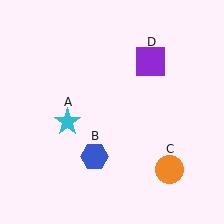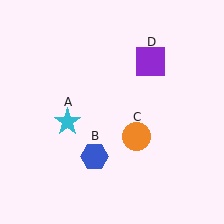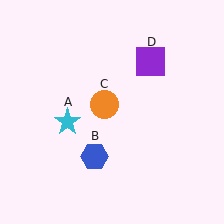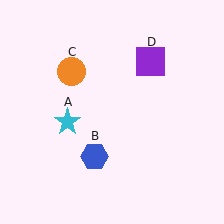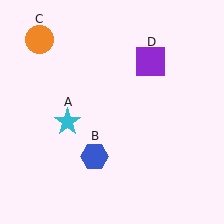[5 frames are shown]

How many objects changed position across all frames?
1 object changed position: orange circle (object C).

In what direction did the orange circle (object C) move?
The orange circle (object C) moved up and to the left.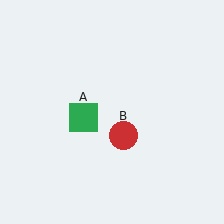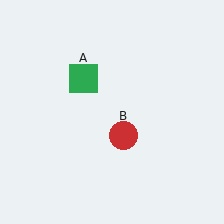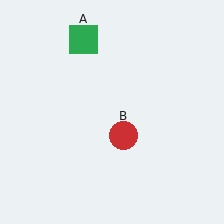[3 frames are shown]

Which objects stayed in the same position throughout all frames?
Red circle (object B) remained stationary.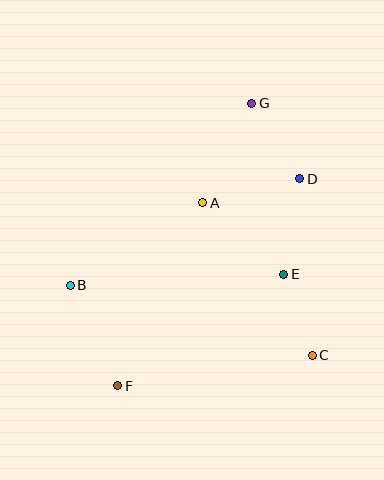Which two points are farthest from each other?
Points F and G are farthest from each other.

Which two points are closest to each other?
Points C and E are closest to each other.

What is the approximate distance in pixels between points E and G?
The distance between E and G is approximately 174 pixels.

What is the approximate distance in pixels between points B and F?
The distance between B and F is approximately 111 pixels.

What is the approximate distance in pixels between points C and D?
The distance between C and D is approximately 177 pixels.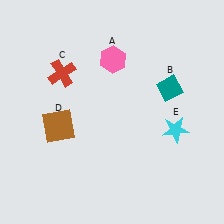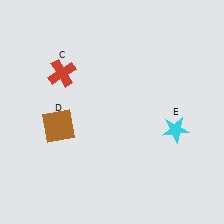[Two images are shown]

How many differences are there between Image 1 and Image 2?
There are 2 differences between the two images.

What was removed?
The teal diamond (B), the pink hexagon (A) were removed in Image 2.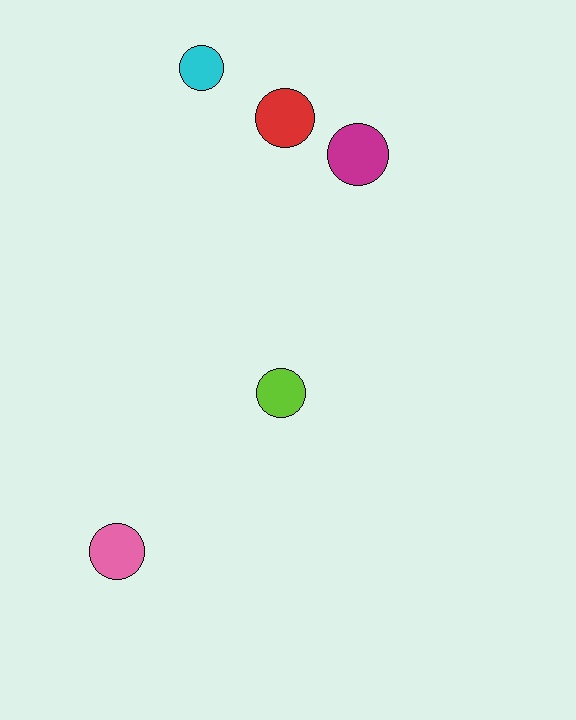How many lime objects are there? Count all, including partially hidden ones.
There is 1 lime object.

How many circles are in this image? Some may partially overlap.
There are 5 circles.